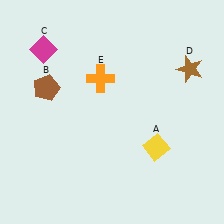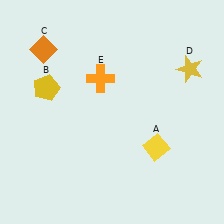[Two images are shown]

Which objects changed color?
B changed from brown to yellow. C changed from magenta to orange. D changed from brown to yellow.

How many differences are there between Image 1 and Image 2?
There are 3 differences between the two images.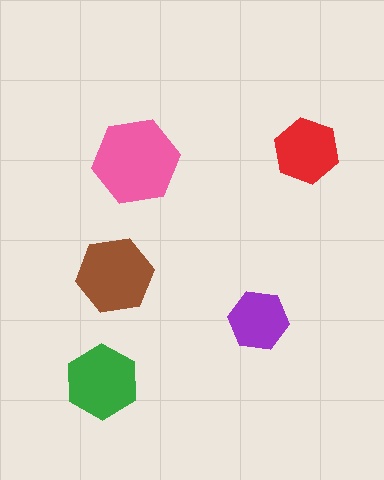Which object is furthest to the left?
The green hexagon is leftmost.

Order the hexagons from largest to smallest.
the pink one, the brown one, the green one, the red one, the purple one.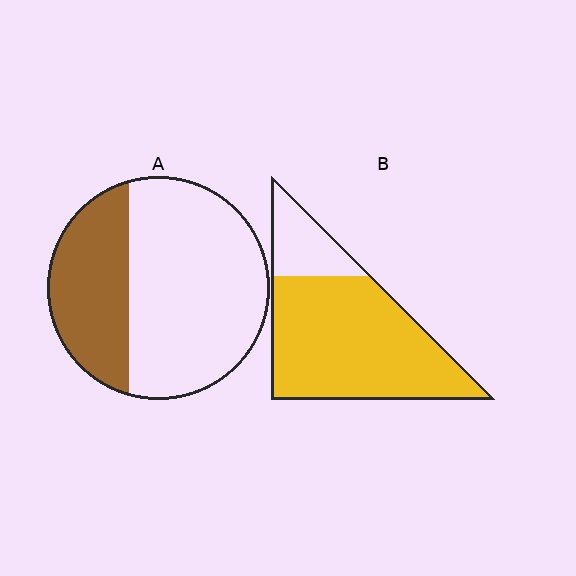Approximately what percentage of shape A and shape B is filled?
A is approximately 35% and B is approximately 80%.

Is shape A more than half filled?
No.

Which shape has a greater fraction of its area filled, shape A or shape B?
Shape B.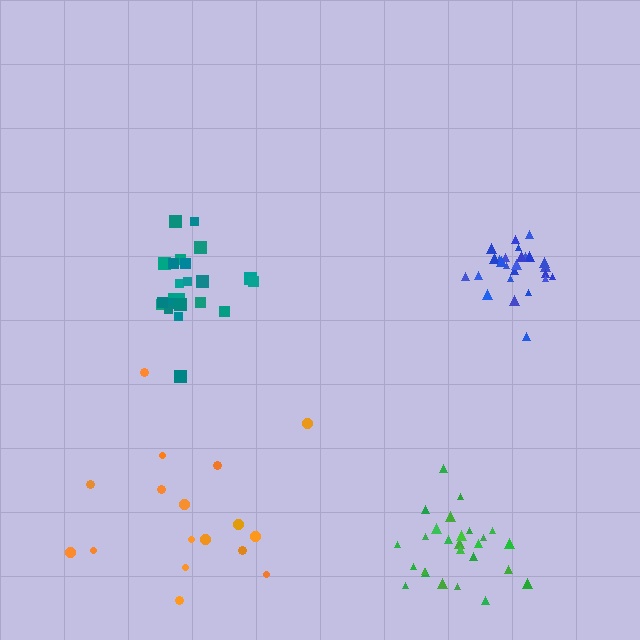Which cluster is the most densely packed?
Blue.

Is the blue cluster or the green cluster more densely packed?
Blue.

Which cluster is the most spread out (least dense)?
Orange.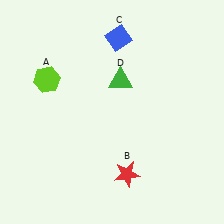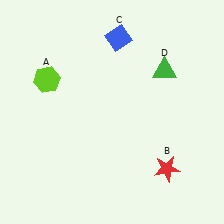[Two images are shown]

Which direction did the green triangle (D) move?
The green triangle (D) moved right.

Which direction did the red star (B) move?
The red star (B) moved right.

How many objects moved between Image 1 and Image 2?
2 objects moved between the two images.